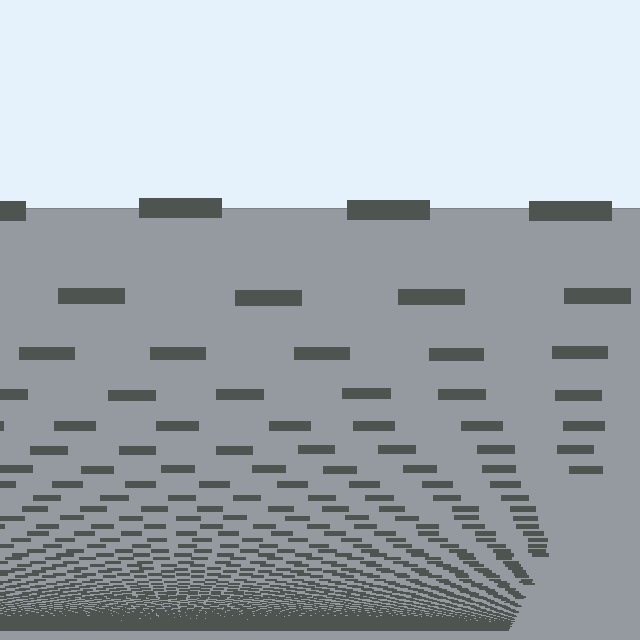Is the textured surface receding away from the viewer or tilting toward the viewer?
The surface appears to tilt toward the viewer. Texture elements get larger and sparser toward the top.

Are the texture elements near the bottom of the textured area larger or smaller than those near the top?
Smaller. The gradient is inverted — elements near the bottom are smaller and denser.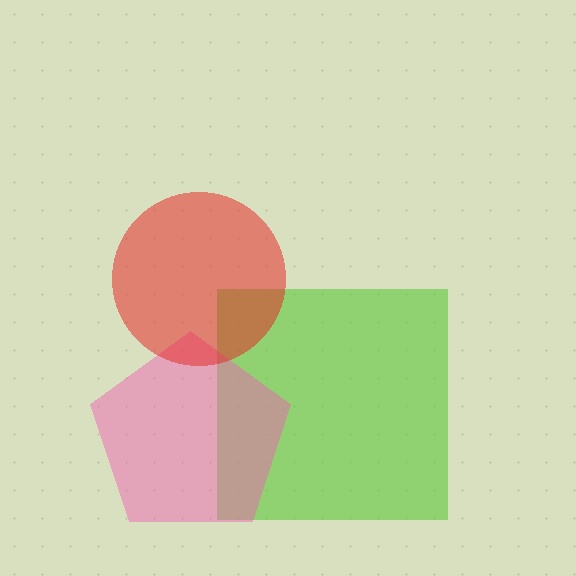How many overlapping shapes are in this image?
There are 3 overlapping shapes in the image.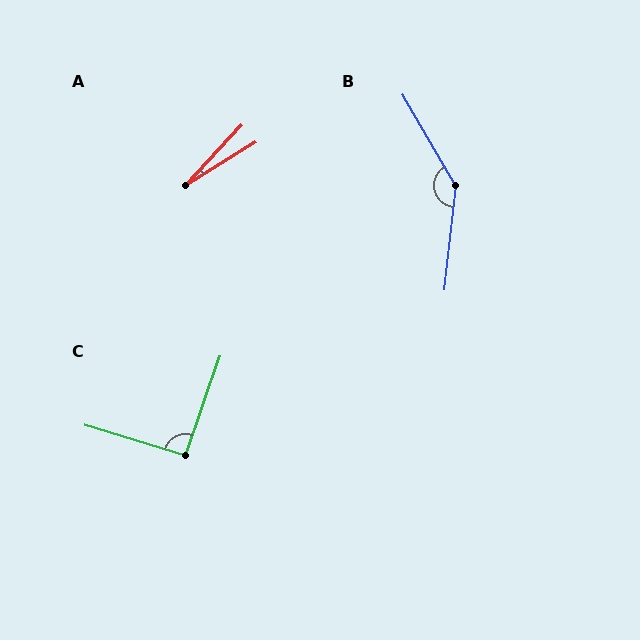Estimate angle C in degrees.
Approximately 92 degrees.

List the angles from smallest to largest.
A (16°), C (92°), B (144°).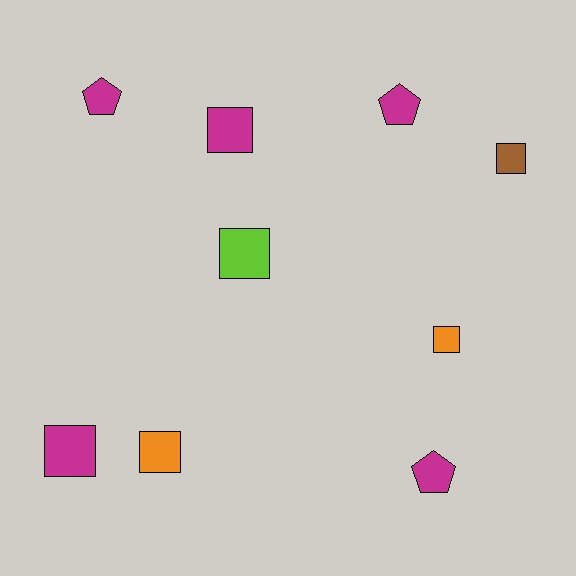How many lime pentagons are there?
There are no lime pentagons.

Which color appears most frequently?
Magenta, with 5 objects.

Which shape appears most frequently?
Square, with 6 objects.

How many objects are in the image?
There are 9 objects.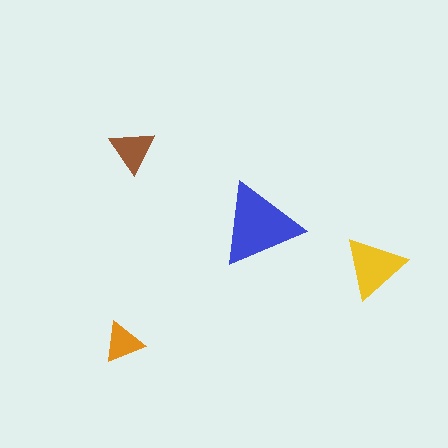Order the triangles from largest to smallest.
the blue one, the yellow one, the brown one, the orange one.